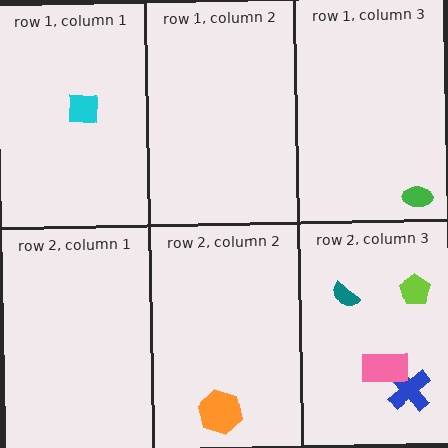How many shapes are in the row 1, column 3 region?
1.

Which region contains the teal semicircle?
The row 2, column 3 region.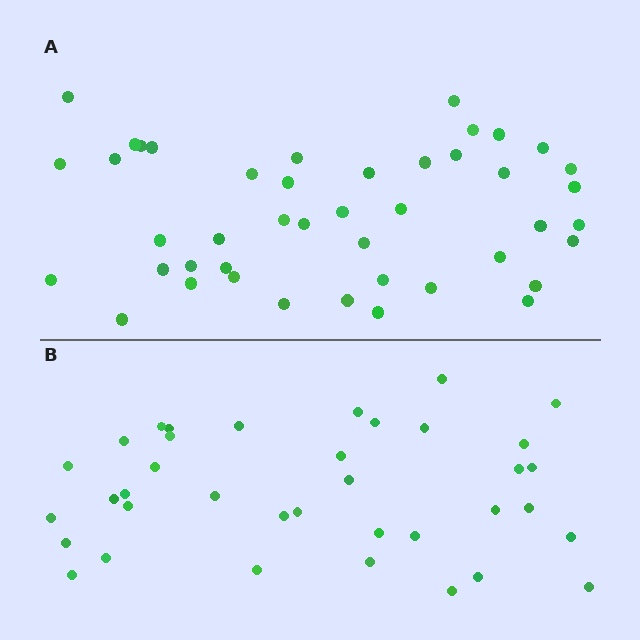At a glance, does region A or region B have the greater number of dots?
Region A (the top region) has more dots.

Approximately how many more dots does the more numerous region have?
Region A has roughly 8 or so more dots than region B.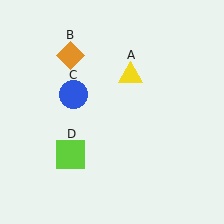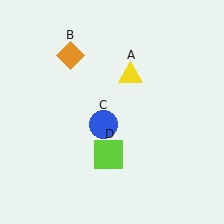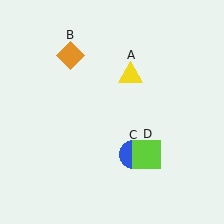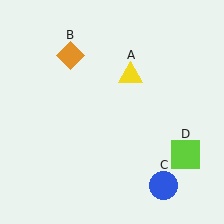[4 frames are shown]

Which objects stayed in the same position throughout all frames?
Yellow triangle (object A) and orange diamond (object B) remained stationary.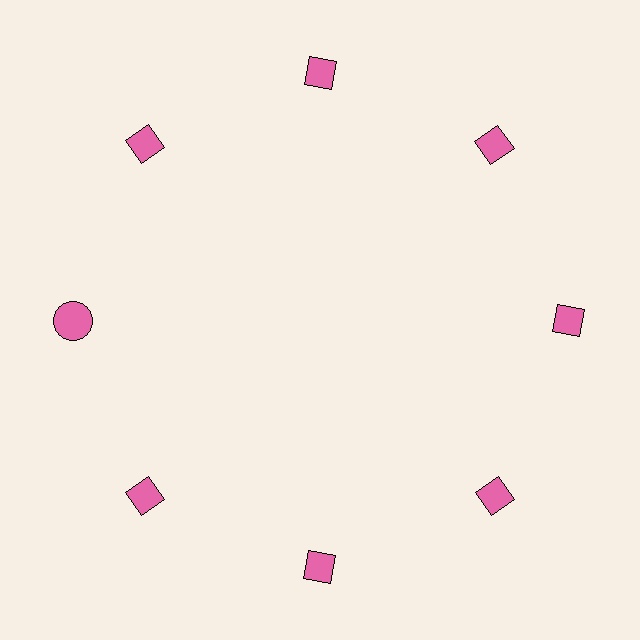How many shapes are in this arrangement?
There are 8 shapes arranged in a ring pattern.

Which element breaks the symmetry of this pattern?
The pink circle at roughly the 9 o'clock position breaks the symmetry. All other shapes are pink diamonds.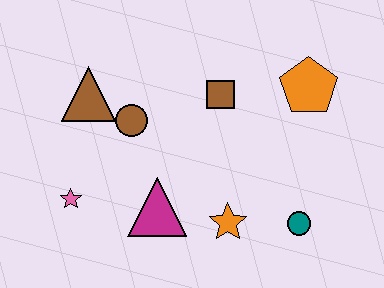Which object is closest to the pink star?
The magenta triangle is closest to the pink star.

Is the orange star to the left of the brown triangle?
No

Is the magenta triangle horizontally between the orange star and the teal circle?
No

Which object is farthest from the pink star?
The orange pentagon is farthest from the pink star.